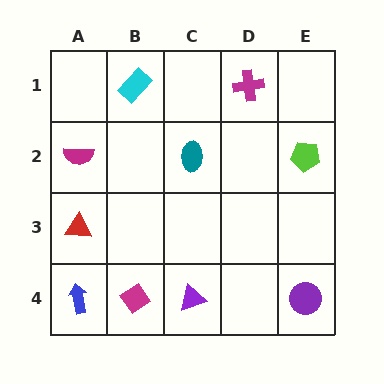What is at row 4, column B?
A magenta diamond.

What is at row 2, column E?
A lime pentagon.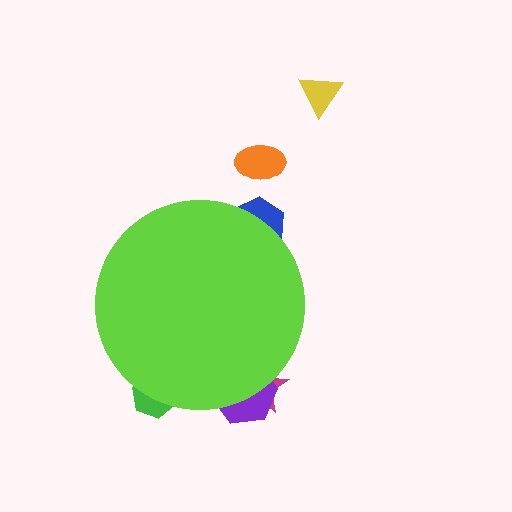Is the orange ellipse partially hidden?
No, the orange ellipse is fully visible.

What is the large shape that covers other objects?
A lime circle.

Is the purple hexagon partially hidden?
Yes, the purple hexagon is partially hidden behind the lime circle.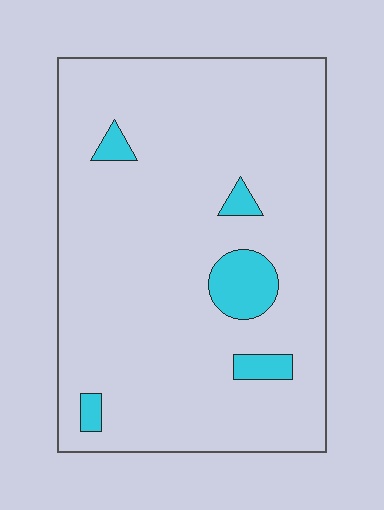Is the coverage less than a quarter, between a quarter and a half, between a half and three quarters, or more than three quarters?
Less than a quarter.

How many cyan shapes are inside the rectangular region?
5.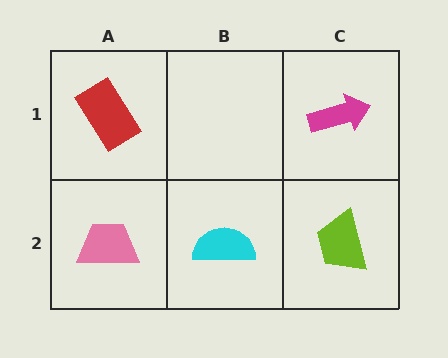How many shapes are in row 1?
2 shapes.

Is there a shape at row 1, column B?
No, that cell is empty.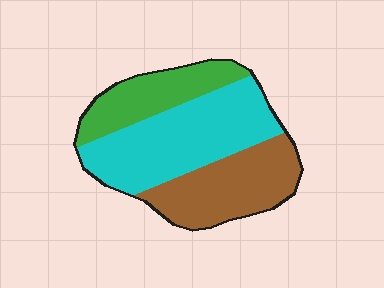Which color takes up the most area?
Cyan, at roughly 45%.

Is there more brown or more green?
Brown.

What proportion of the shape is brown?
Brown takes up about one third (1/3) of the shape.